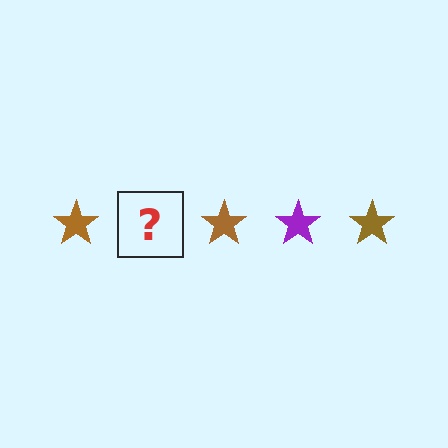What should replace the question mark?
The question mark should be replaced with a purple star.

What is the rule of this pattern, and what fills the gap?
The rule is that the pattern cycles through brown, purple stars. The gap should be filled with a purple star.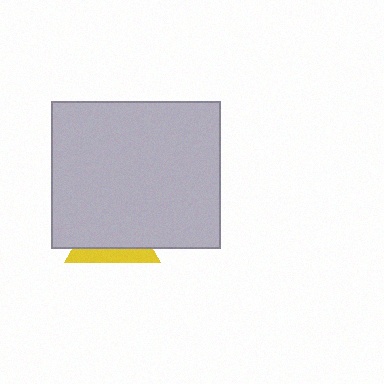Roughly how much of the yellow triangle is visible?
A small part of it is visible (roughly 31%).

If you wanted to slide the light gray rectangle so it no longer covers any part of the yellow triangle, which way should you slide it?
Slide it up — that is the most direct way to separate the two shapes.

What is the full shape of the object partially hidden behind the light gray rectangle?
The partially hidden object is a yellow triangle.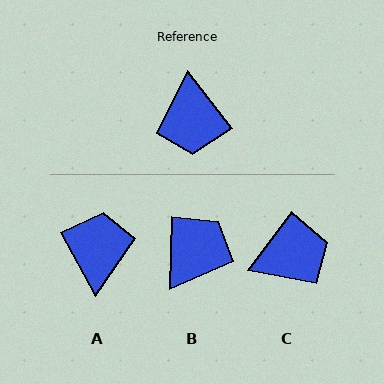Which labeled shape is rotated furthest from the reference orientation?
A, about 171 degrees away.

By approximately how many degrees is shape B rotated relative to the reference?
Approximately 140 degrees counter-clockwise.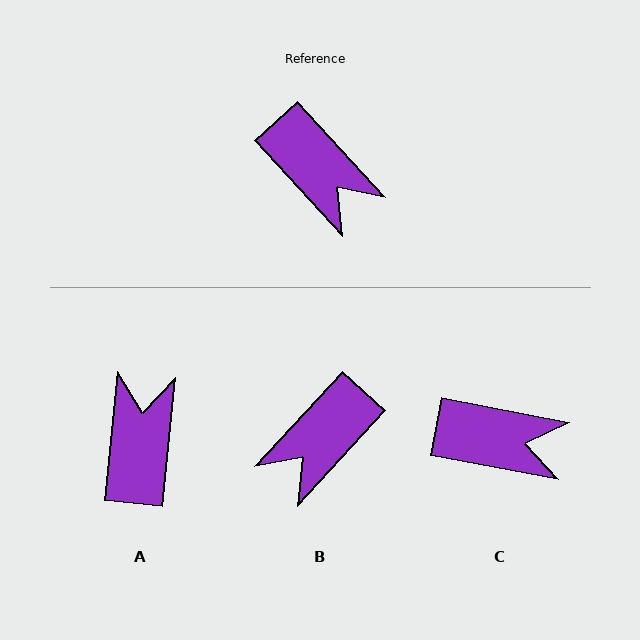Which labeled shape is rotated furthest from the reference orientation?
A, about 132 degrees away.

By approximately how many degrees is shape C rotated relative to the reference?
Approximately 37 degrees counter-clockwise.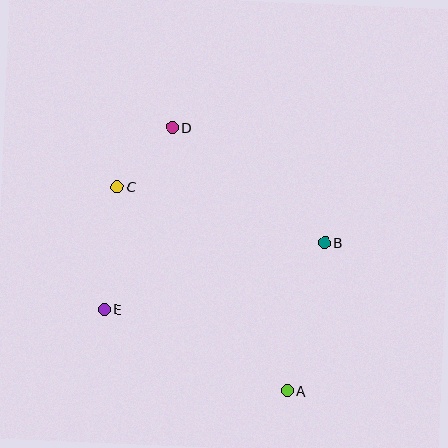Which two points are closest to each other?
Points C and D are closest to each other.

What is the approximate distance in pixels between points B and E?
The distance between B and E is approximately 230 pixels.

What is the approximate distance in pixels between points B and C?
The distance between B and C is approximately 215 pixels.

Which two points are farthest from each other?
Points A and D are farthest from each other.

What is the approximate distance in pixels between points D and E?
The distance between D and E is approximately 194 pixels.